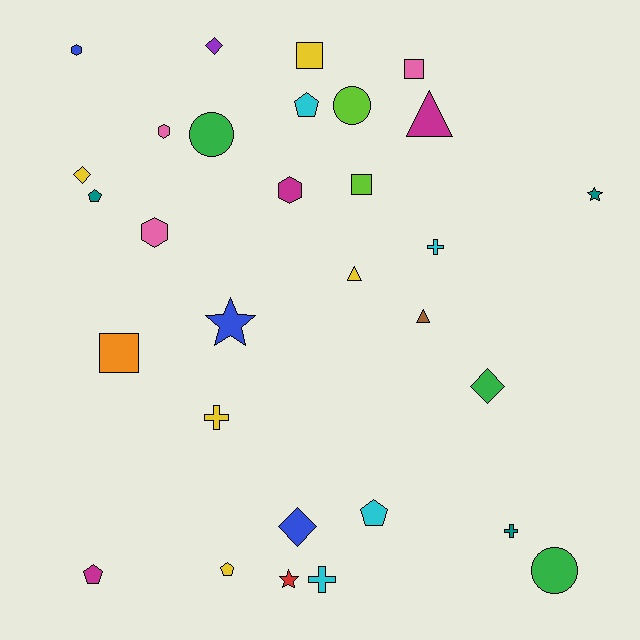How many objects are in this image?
There are 30 objects.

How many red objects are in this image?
There is 1 red object.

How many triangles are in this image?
There are 3 triangles.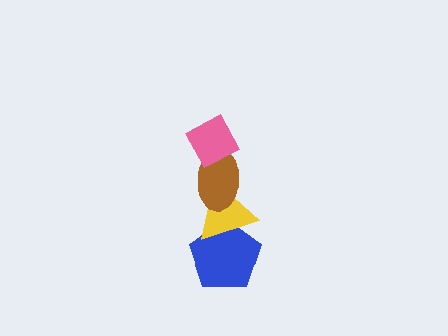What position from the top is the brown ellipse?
The brown ellipse is 2nd from the top.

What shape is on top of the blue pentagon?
The yellow triangle is on top of the blue pentagon.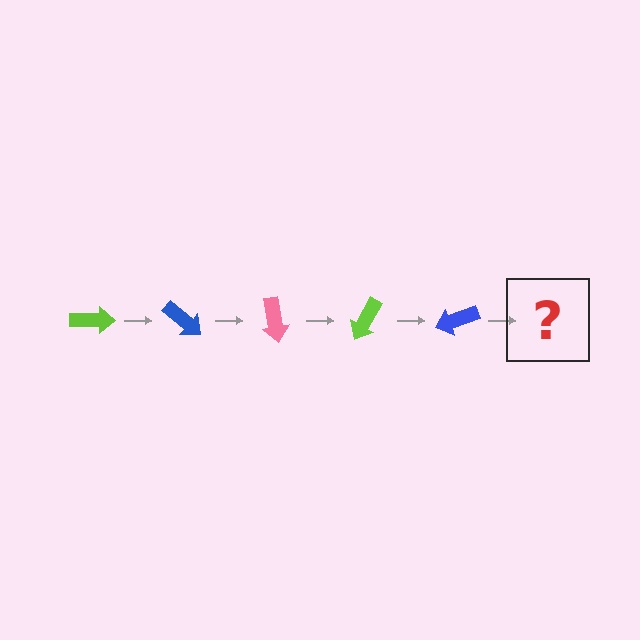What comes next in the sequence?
The next element should be a pink arrow, rotated 200 degrees from the start.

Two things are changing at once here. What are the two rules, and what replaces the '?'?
The two rules are that it rotates 40 degrees each step and the color cycles through lime, blue, and pink. The '?' should be a pink arrow, rotated 200 degrees from the start.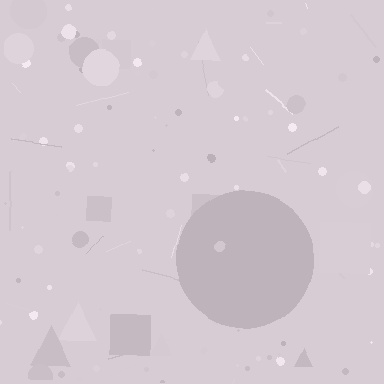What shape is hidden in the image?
A circle is hidden in the image.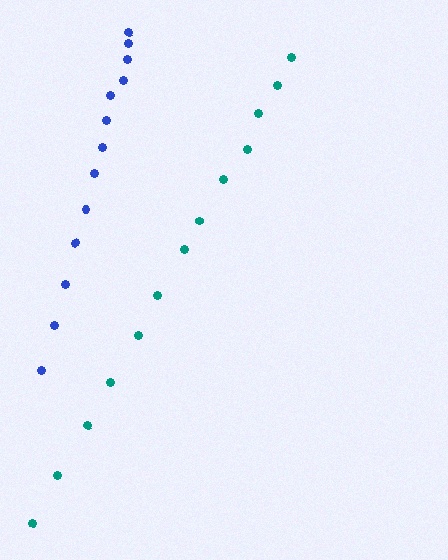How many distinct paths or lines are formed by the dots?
There are 2 distinct paths.